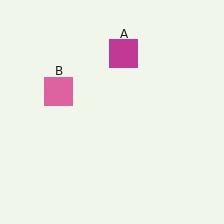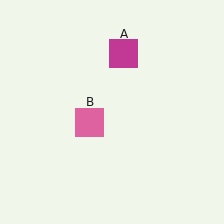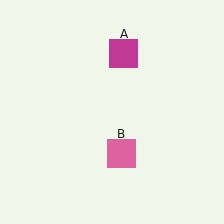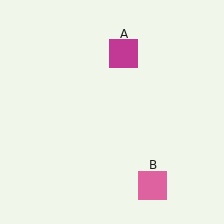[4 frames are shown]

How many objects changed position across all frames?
1 object changed position: pink square (object B).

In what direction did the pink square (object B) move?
The pink square (object B) moved down and to the right.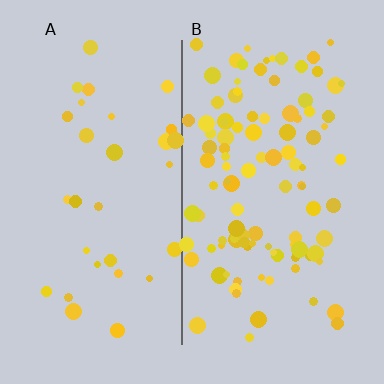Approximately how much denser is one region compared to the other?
Approximately 3.3× — region B over region A.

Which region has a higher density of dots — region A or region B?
B (the right).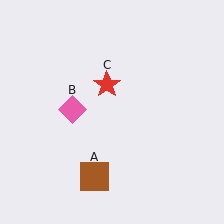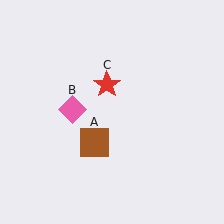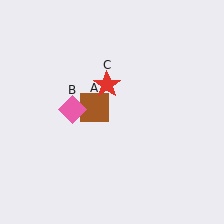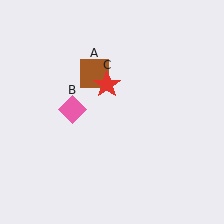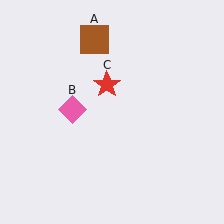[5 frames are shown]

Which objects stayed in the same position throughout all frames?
Pink diamond (object B) and red star (object C) remained stationary.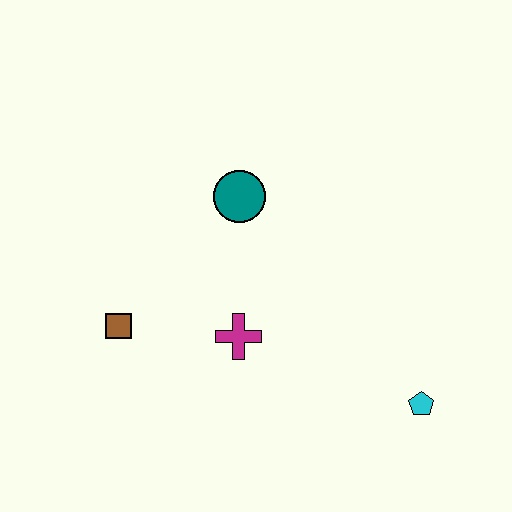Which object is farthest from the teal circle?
The cyan pentagon is farthest from the teal circle.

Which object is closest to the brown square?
The magenta cross is closest to the brown square.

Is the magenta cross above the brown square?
No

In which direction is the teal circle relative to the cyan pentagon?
The teal circle is above the cyan pentagon.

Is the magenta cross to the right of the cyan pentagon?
No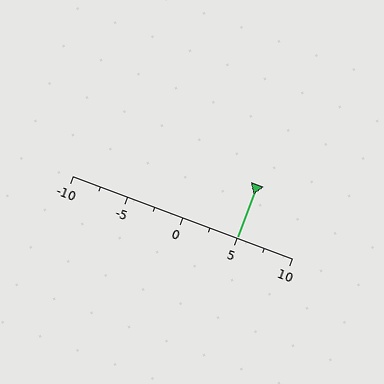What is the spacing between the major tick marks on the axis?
The major ticks are spaced 5 apart.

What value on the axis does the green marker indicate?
The marker indicates approximately 5.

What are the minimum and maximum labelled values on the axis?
The axis runs from -10 to 10.